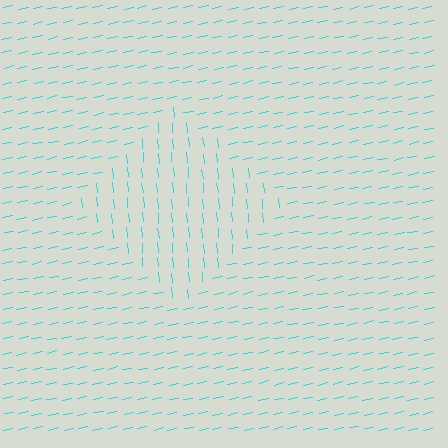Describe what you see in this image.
The image is filled with small cyan line segments. A diamond region in the image has lines oriented differently from the surrounding lines, creating a visible texture boundary.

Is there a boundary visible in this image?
Yes, there is a texture boundary formed by a change in line orientation.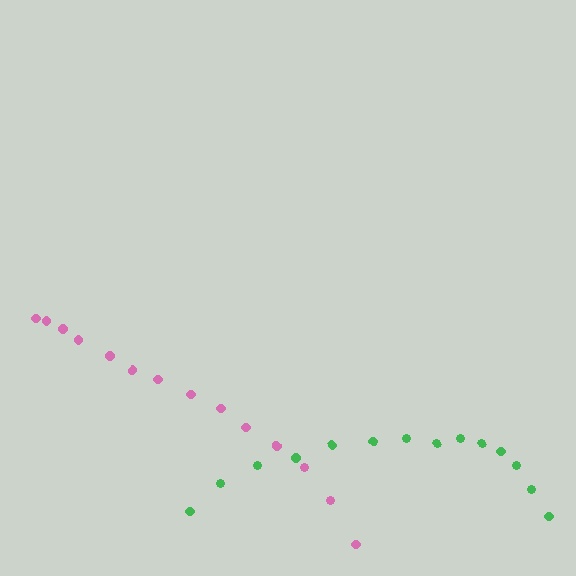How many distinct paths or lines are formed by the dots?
There are 2 distinct paths.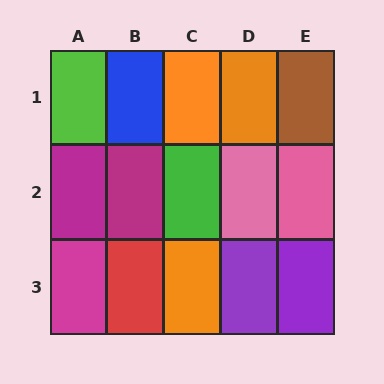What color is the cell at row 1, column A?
Lime.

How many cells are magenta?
3 cells are magenta.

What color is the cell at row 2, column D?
Pink.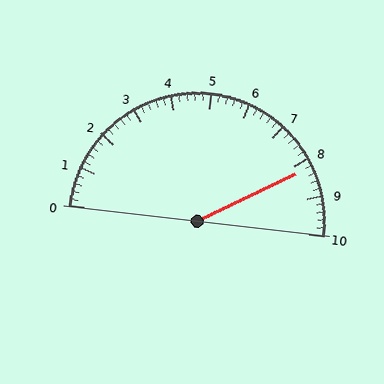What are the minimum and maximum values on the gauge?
The gauge ranges from 0 to 10.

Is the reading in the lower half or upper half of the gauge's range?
The reading is in the upper half of the range (0 to 10).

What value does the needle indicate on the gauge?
The needle indicates approximately 8.2.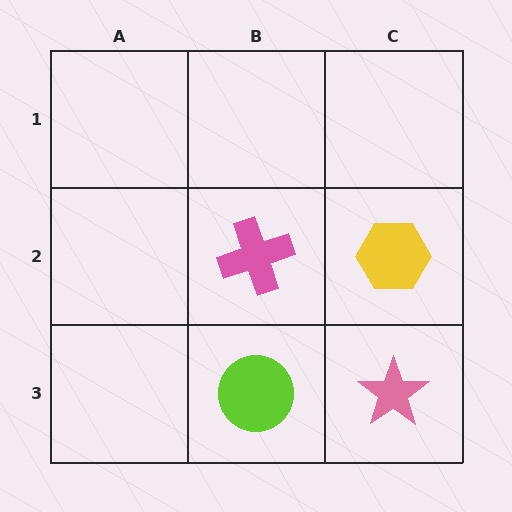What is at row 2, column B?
A pink cross.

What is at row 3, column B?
A lime circle.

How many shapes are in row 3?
2 shapes.